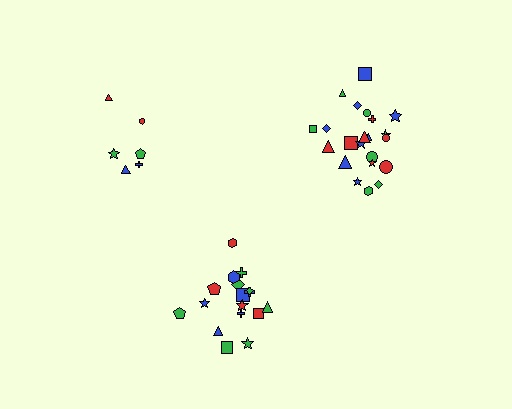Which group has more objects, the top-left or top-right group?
The top-right group.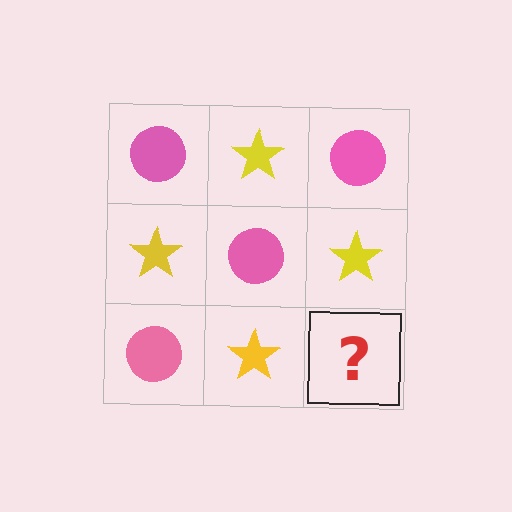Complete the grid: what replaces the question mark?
The question mark should be replaced with a pink circle.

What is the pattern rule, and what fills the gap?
The rule is that it alternates pink circle and yellow star in a checkerboard pattern. The gap should be filled with a pink circle.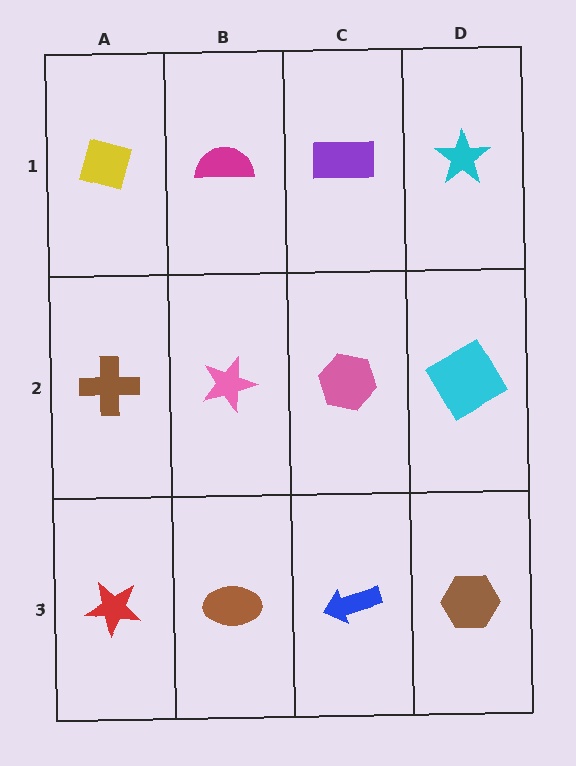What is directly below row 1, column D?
A cyan diamond.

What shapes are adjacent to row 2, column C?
A purple rectangle (row 1, column C), a blue arrow (row 3, column C), a pink star (row 2, column B), a cyan diamond (row 2, column D).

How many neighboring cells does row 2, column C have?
4.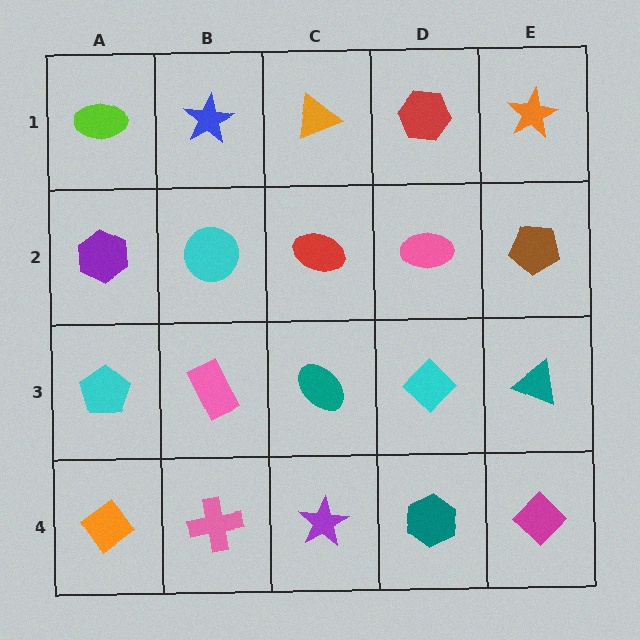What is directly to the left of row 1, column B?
A lime ellipse.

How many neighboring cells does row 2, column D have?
4.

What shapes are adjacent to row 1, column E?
A brown pentagon (row 2, column E), a red hexagon (row 1, column D).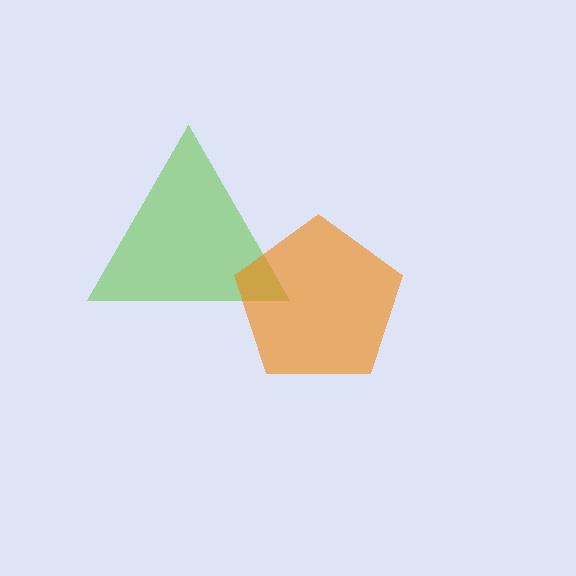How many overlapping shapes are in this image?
There are 2 overlapping shapes in the image.